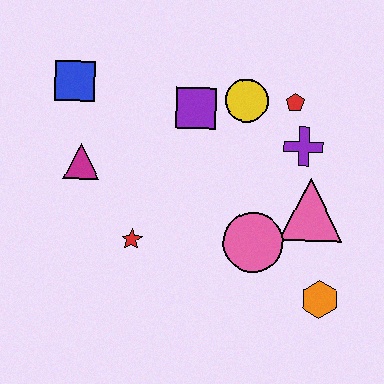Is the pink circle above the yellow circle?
No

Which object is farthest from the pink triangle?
The blue square is farthest from the pink triangle.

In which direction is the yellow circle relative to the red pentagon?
The yellow circle is to the left of the red pentagon.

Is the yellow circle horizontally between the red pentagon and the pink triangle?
No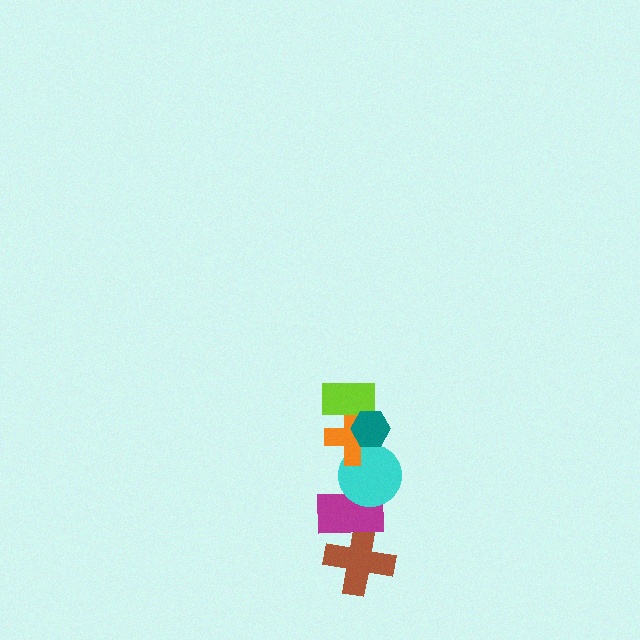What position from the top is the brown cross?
The brown cross is 6th from the top.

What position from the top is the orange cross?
The orange cross is 3rd from the top.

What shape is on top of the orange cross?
The lime rectangle is on top of the orange cross.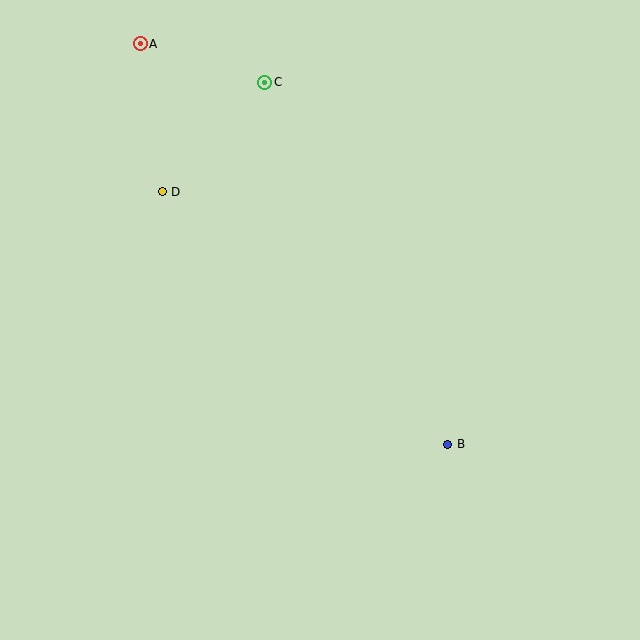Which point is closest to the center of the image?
Point B at (448, 444) is closest to the center.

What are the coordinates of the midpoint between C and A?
The midpoint between C and A is at (203, 63).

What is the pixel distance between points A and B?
The distance between A and B is 505 pixels.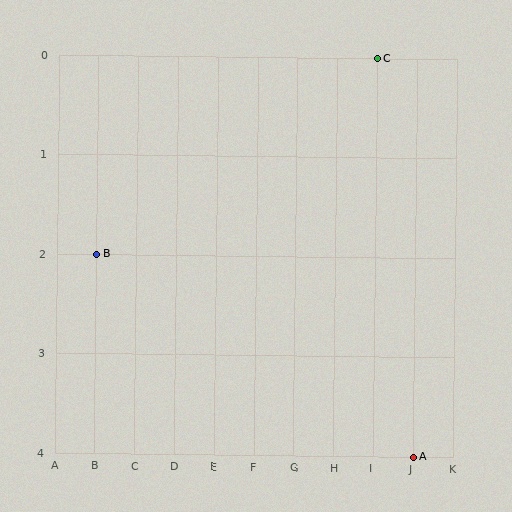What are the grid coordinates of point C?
Point C is at grid coordinates (I, 0).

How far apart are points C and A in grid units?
Points C and A are 1 column and 4 rows apart (about 4.1 grid units diagonally).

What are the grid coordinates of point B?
Point B is at grid coordinates (B, 2).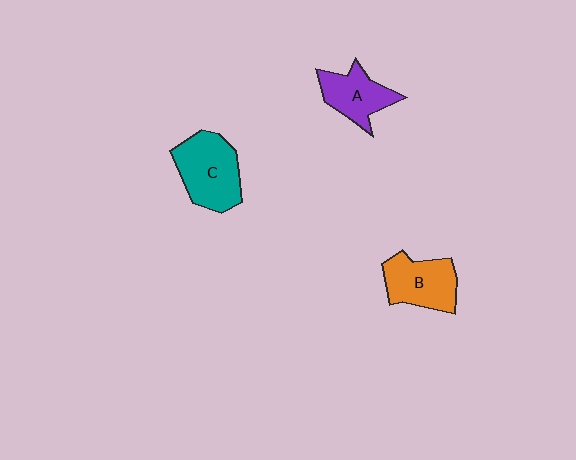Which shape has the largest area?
Shape C (teal).